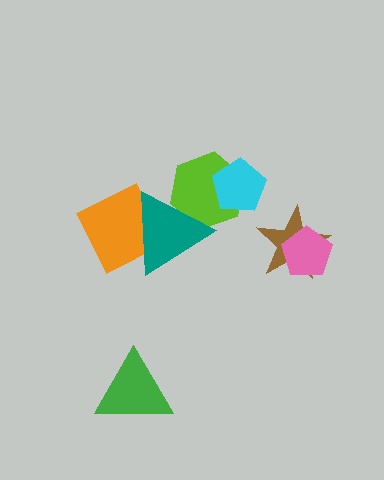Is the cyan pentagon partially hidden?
No, no other shape covers it.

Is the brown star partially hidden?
Yes, it is partially covered by another shape.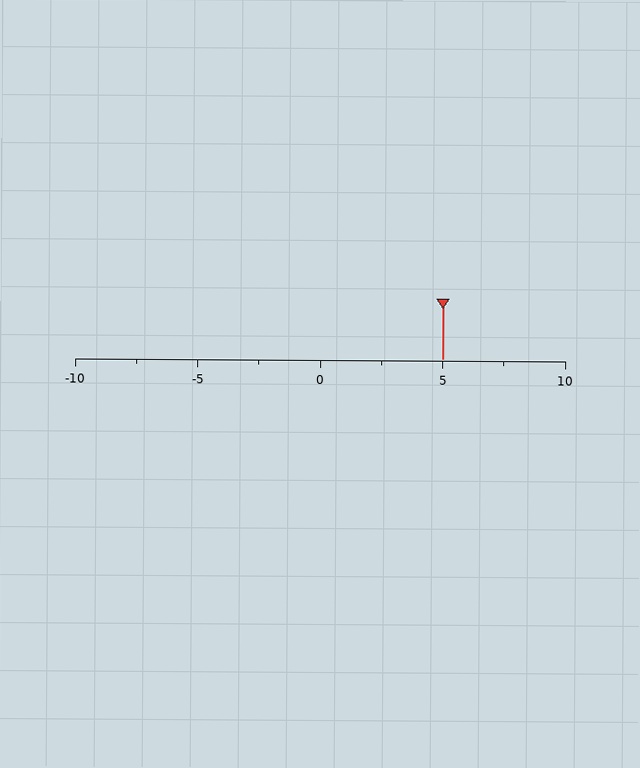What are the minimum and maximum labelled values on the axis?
The axis runs from -10 to 10.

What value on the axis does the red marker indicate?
The marker indicates approximately 5.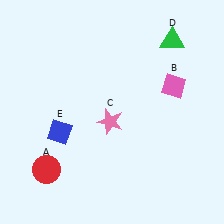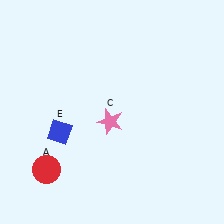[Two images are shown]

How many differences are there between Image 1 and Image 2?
There are 2 differences between the two images.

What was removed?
The green triangle (D), the pink diamond (B) were removed in Image 2.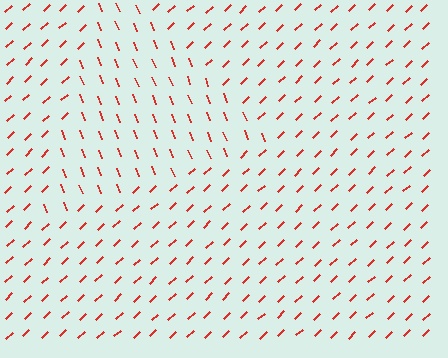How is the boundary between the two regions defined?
The boundary is defined purely by a change in line orientation (approximately 68 degrees difference). All lines are the same color and thickness.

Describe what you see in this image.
The image is filled with small red line segments. A triangle region in the image has lines oriented differently from the surrounding lines, creating a visible texture boundary.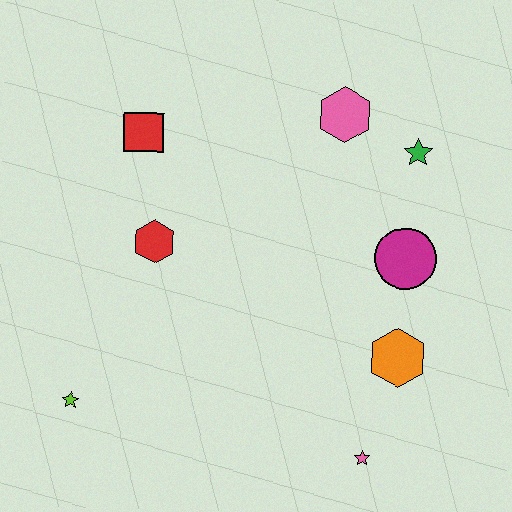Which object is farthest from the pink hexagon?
The lime star is farthest from the pink hexagon.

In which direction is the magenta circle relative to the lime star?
The magenta circle is to the right of the lime star.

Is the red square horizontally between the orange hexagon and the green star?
No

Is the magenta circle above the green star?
No